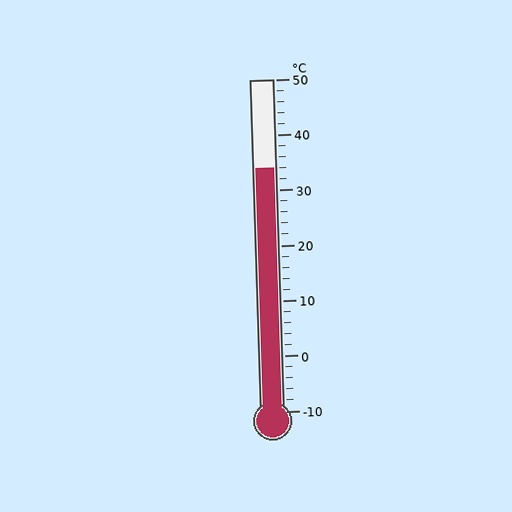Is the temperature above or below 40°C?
The temperature is below 40°C.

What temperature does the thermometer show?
The thermometer shows approximately 34°C.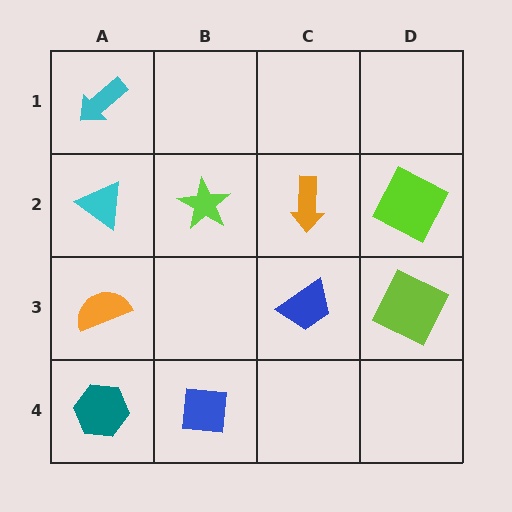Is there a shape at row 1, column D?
No, that cell is empty.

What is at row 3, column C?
A blue trapezoid.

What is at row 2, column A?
A cyan triangle.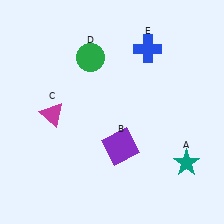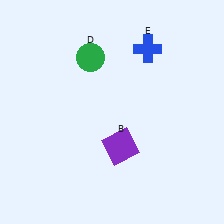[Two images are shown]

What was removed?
The teal star (A), the magenta triangle (C) were removed in Image 2.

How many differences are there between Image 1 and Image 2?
There are 2 differences between the two images.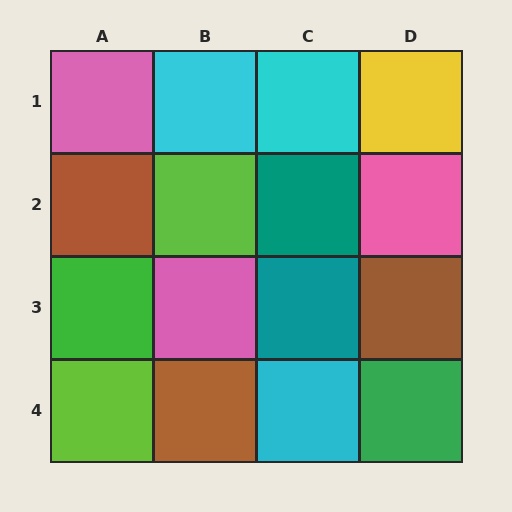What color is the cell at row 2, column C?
Teal.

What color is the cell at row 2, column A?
Brown.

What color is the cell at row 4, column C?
Cyan.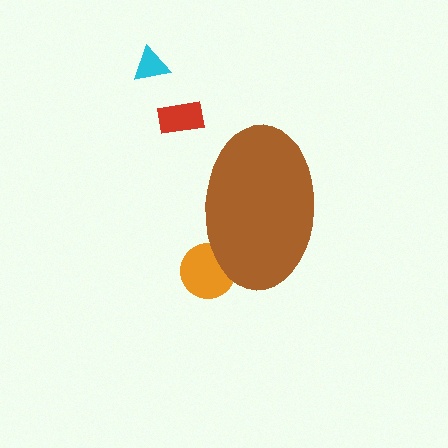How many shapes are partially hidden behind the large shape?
1 shape is partially hidden.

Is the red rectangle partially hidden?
No, the red rectangle is fully visible.